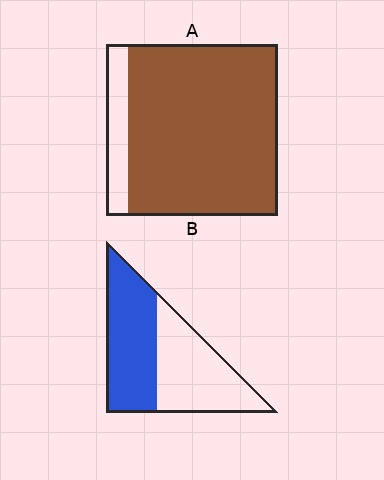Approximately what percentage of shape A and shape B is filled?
A is approximately 85% and B is approximately 50%.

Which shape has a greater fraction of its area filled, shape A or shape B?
Shape A.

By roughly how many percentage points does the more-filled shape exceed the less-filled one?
By roughly 35 percentage points (A over B).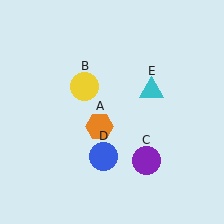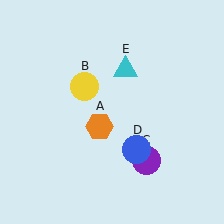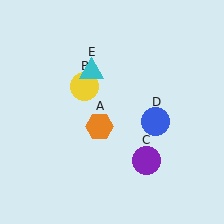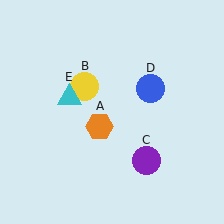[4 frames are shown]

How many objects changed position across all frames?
2 objects changed position: blue circle (object D), cyan triangle (object E).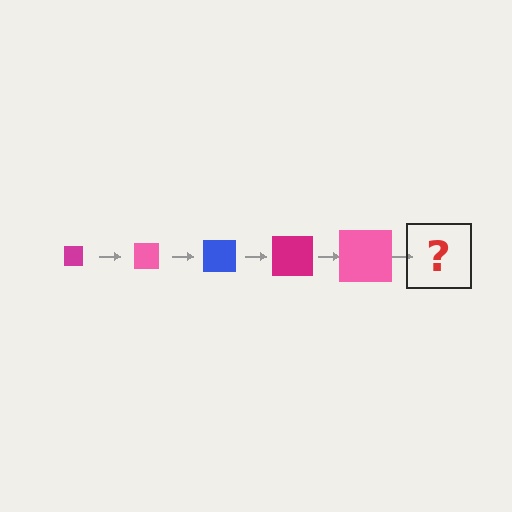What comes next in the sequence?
The next element should be a blue square, larger than the previous one.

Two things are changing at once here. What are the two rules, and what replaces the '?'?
The two rules are that the square grows larger each step and the color cycles through magenta, pink, and blue. The '?' should be a blue square, larger than the previous one.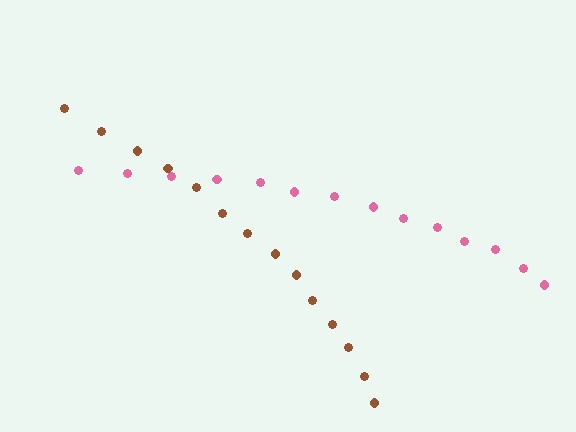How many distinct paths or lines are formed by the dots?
There are 2 distinct paths.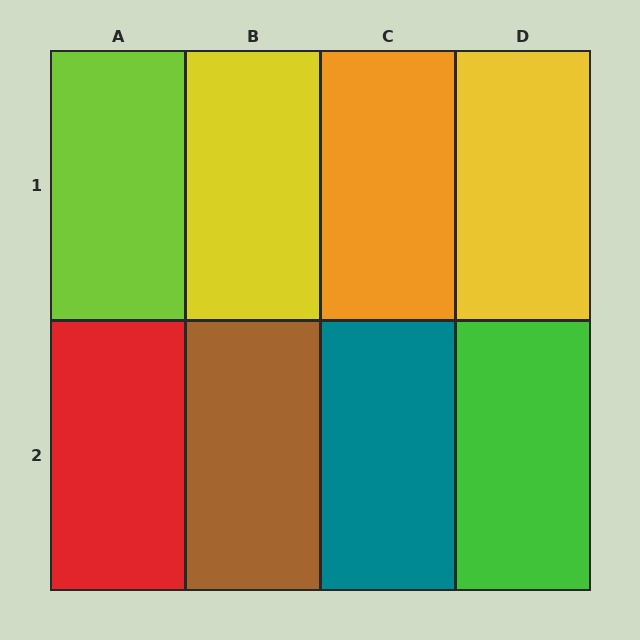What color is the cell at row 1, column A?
Lime.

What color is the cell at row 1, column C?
Orange.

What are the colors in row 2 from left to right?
Red, brown, teal, green.